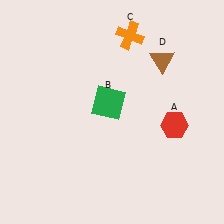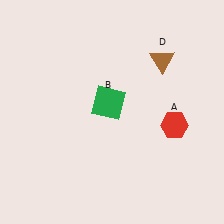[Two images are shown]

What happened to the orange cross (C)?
The orange cross (C) was removed in Image 2. It was in the top-right area of Image 1.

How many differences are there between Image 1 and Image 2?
There is 1 difference between the two images.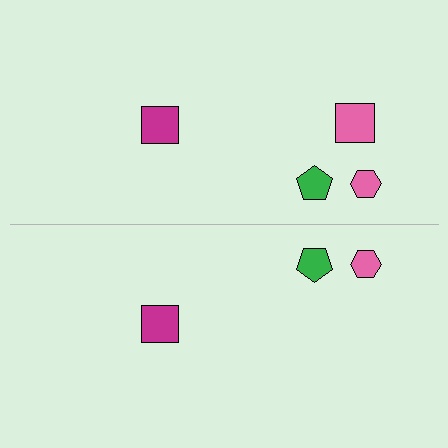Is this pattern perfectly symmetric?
No, the pattern is not perfectly symmetric. A pink square is missing from the bottom side.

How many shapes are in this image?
There are 7 shapes in this image.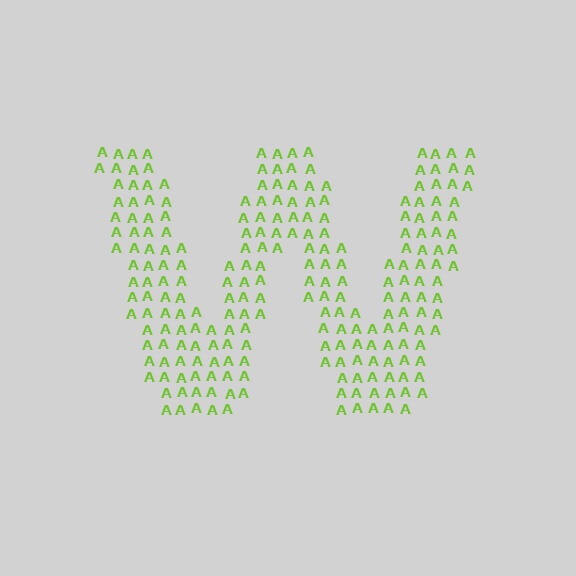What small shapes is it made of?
It is made of small letter A's.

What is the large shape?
The large shape is the letter W.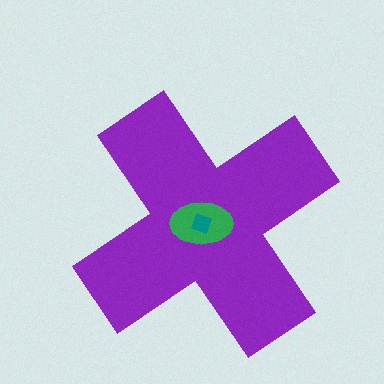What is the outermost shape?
The purple cross.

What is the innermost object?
The teal square.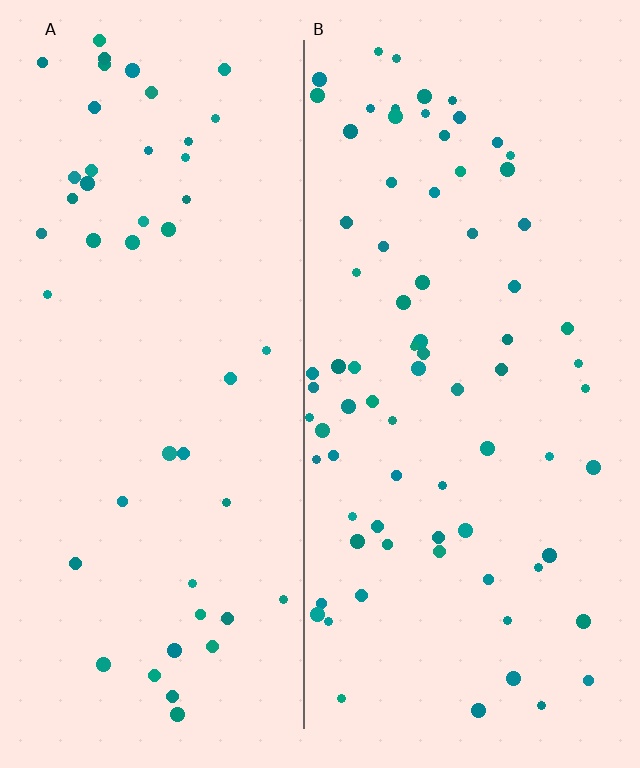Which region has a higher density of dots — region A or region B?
B (the right).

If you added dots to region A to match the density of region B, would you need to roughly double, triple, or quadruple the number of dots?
Approximately double.